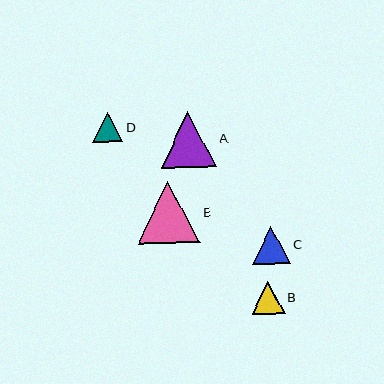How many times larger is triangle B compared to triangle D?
Triangle B is approximately 1.1 times the size of triangle D.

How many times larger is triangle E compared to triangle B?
Triangle E is approximately 1.9 times the size of triangle B.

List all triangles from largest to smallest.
From largest to smallest: E, A, C, B, D.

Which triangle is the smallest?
Triangle D is the smallest with a size of approximately 30 pixels.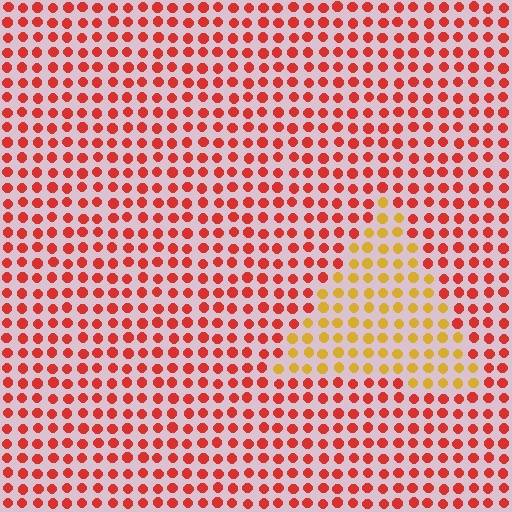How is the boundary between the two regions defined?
The boundary is defined purely by a slight shift in hue (about 44 degrees). Spacing, size, and orientation are identical on both sides.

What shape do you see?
I see a triangle.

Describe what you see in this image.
The image is filled with small red elements in a uniform arrangement. A triangle-shaped region is visible where the elements are tinted to a slightly different hue, forming a subtle color boundary.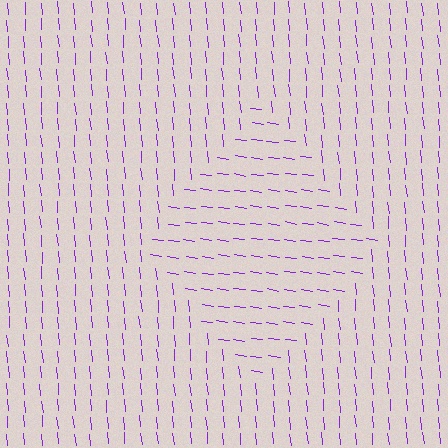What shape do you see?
I see a diamond.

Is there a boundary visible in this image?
Yes, there is a texture boundary formed by a change in line orientation.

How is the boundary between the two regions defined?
The boundary is defined purely by a change in line orientation (approximately 76 degrees difference). All lines are the same color and thickness.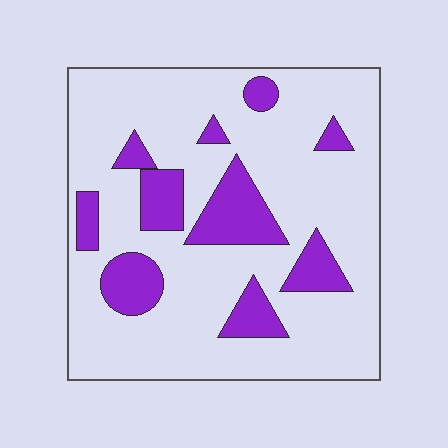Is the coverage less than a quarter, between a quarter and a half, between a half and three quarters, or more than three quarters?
Less than a quarter.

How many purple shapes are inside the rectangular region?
10.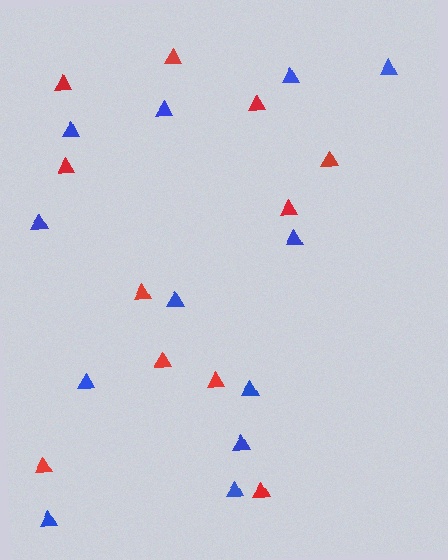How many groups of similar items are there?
There are 2 groups: one group of blue triangles (12) and one group of red triangles (11).